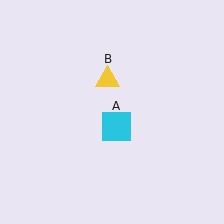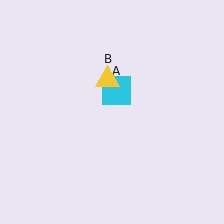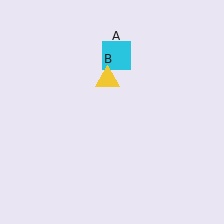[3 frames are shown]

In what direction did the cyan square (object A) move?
The cyan square (object A) moved up.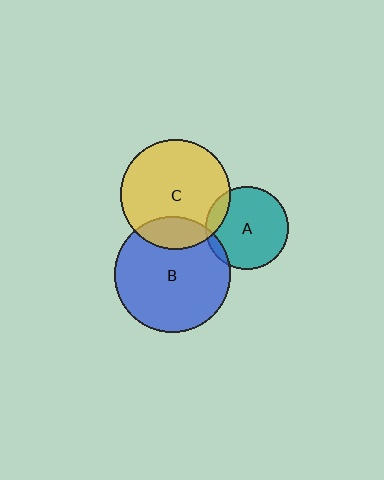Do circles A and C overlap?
Yes.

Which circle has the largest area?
Circle B (blue).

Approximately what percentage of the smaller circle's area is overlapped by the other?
Approximately 10%.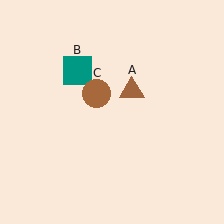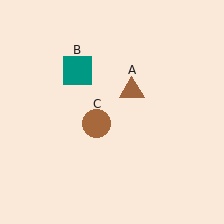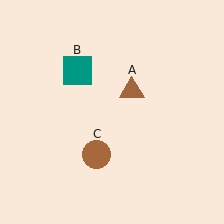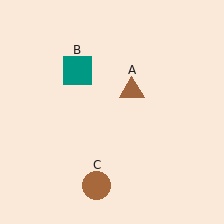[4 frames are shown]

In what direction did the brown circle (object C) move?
The brown circle (object C) moved down.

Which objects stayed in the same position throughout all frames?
Brown triangle (object A) and teal square (object B) remained stationary.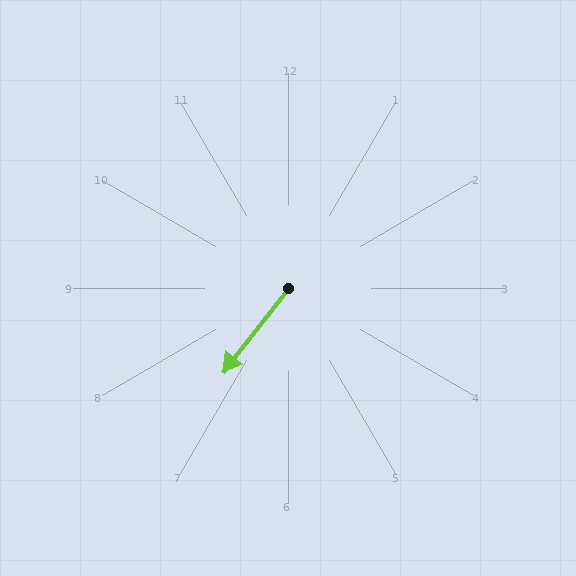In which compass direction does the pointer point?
Southwest.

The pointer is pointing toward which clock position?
Roughly 7 o'clock.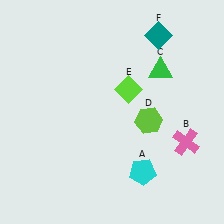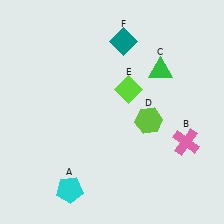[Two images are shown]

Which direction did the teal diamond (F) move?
The teal diamond (F) moved left.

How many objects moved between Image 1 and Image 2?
2 objects moved between the two images.